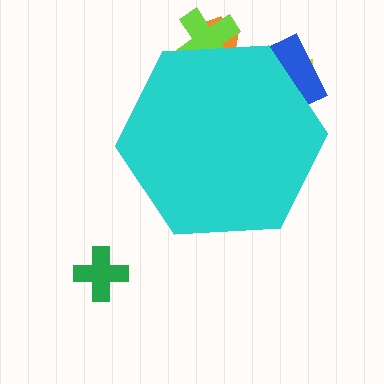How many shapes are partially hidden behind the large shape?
4 shapes are partially hidden.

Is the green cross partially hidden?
No, the green cross is fully visible.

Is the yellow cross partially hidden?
Yes, the yellow cross is partially hidden behind the cyan hexagon.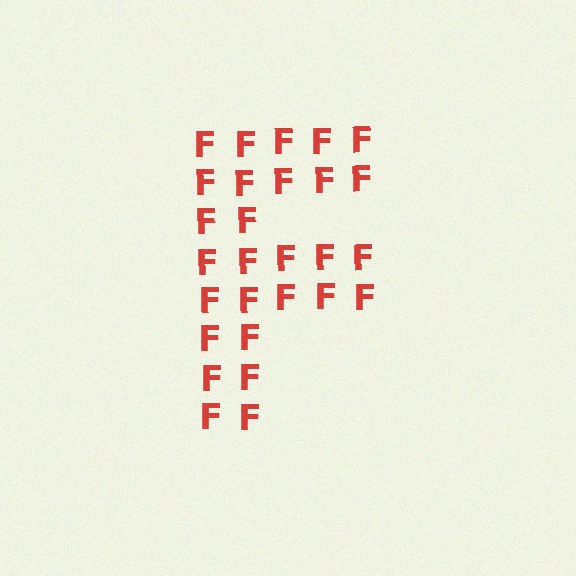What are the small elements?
The small elements are letter F's.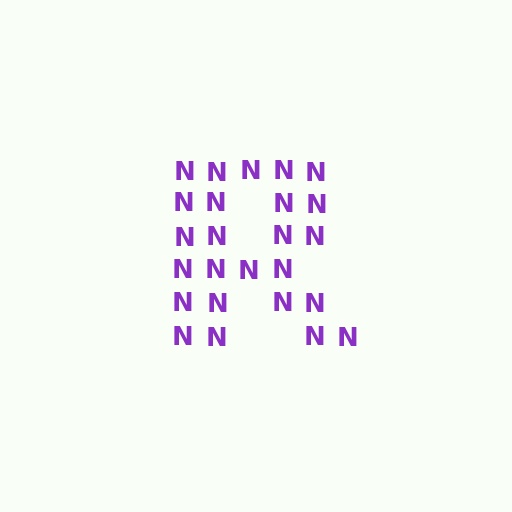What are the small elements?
The small elements are letter N's.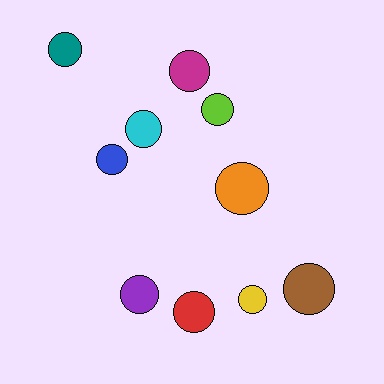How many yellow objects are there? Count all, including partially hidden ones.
There is 1 yellow object.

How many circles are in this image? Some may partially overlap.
There are 10 circles.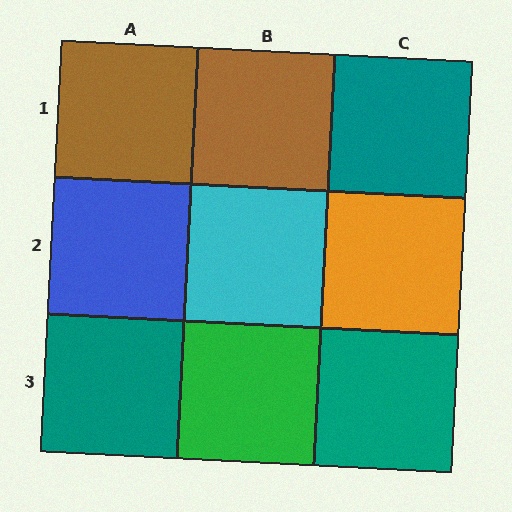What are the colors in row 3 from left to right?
Teal, green, teal.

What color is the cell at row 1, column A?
Brown.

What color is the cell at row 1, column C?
Teal.